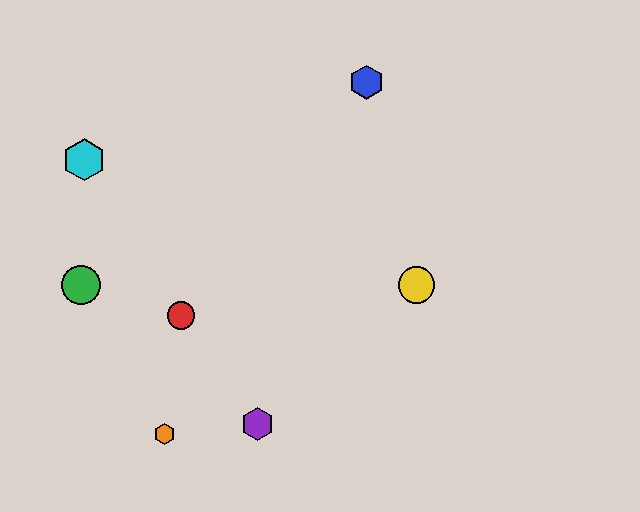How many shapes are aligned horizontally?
2 shapes (the green circle, the yellow circle) are aligned horizontally.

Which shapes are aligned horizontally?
The green circle, the yellow circle are aligned horizontally.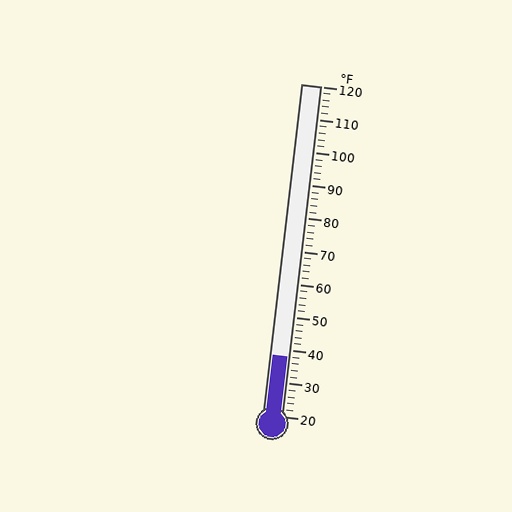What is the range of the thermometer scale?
The thermometer scale ranges from 20°F to 120°F.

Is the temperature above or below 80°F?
The temperature is below 80°F.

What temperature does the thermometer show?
The thermometer shows approximately 38°F.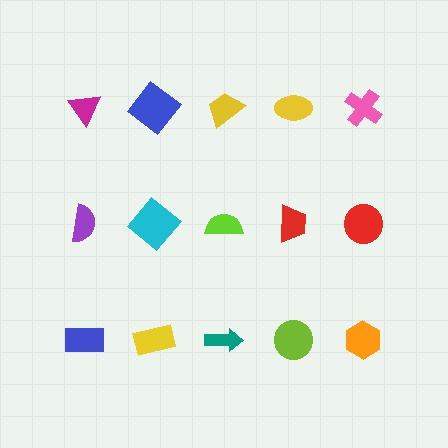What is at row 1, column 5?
A pink cross.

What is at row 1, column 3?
A yellow trapezoid.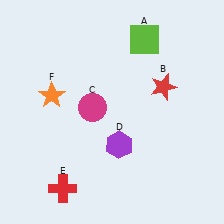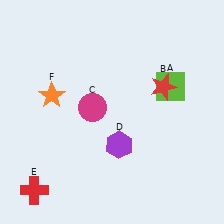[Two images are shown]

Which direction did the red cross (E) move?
The red cross (E) moved left.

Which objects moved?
The objects that moved are: the lime square (A), the red cross (E).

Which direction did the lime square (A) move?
The lime square (A) moved down.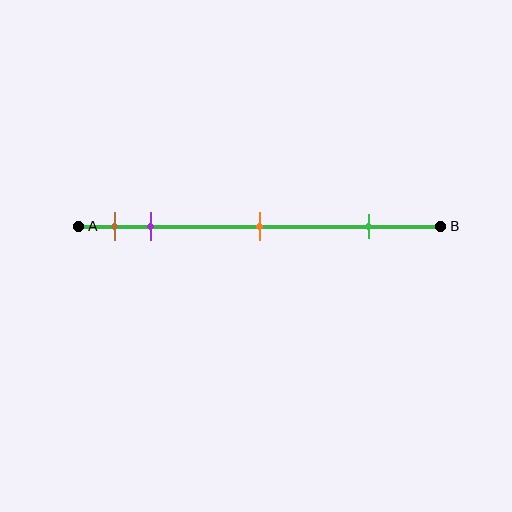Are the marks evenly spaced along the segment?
No, the marks are not evenly spaced.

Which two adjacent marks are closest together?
The brown and purple marks are the closest adjacent pair.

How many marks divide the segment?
There are 4 marks dividing the segment.